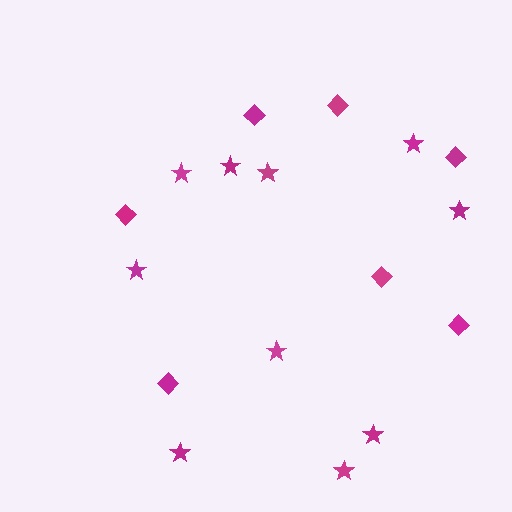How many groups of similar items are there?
There are 2 groups: one group of diamonds (7) and one group of stars (10).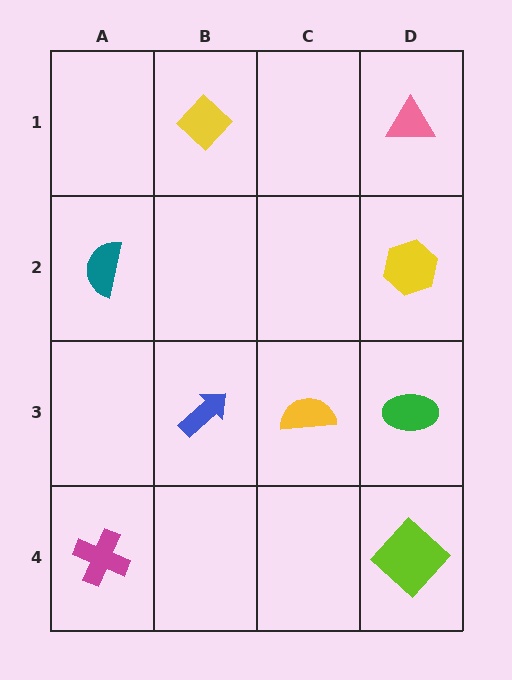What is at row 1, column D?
A pink triangle.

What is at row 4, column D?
A lime diamond.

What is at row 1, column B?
A yellow diamond.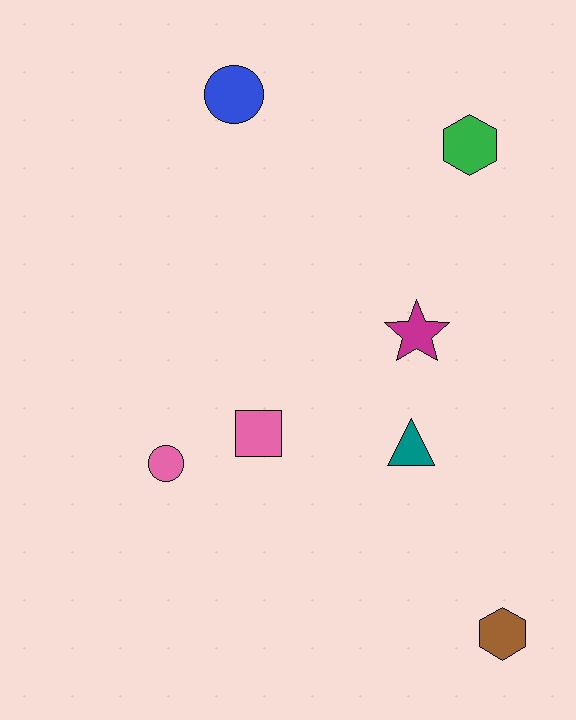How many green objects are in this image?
There is 1 green object.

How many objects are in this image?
There are 7 objects.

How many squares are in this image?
There is 1 square.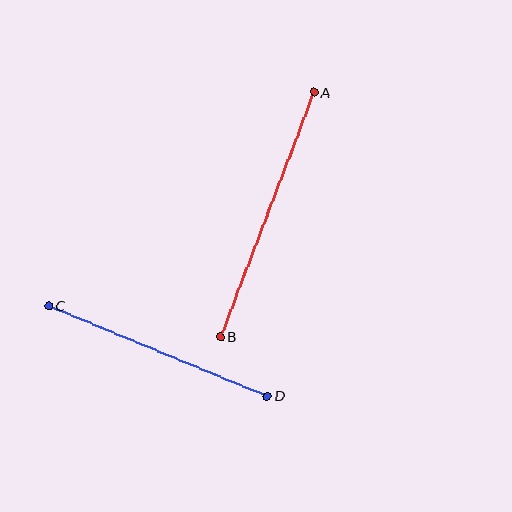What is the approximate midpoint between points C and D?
The midpoint is at approximately (158, 351) pixels.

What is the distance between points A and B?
The distance is approximately 262 pixels.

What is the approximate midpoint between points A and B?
The midpoint is at approximately (267, 215) pixels.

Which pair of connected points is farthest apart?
Points A and B are farthest apart.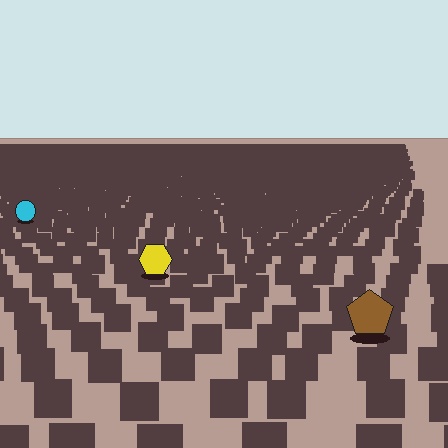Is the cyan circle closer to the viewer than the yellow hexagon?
No. The yellow hexagon is closer — you can tell from the texture gradient: the ground texture is coarser near it.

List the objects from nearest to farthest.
From nearest to farthest: the brown pentagon, the yellow hexagon, the cyan circle.